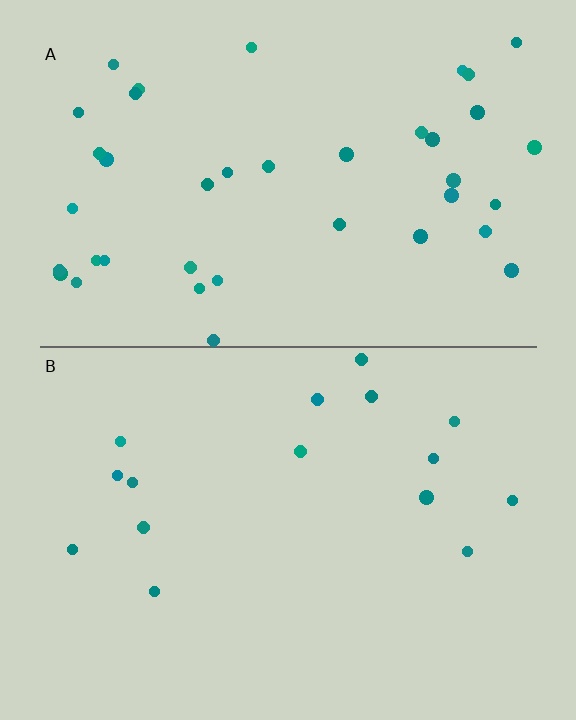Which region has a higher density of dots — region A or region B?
A (the top).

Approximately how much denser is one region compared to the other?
Approximately 2.5× — region A over region B.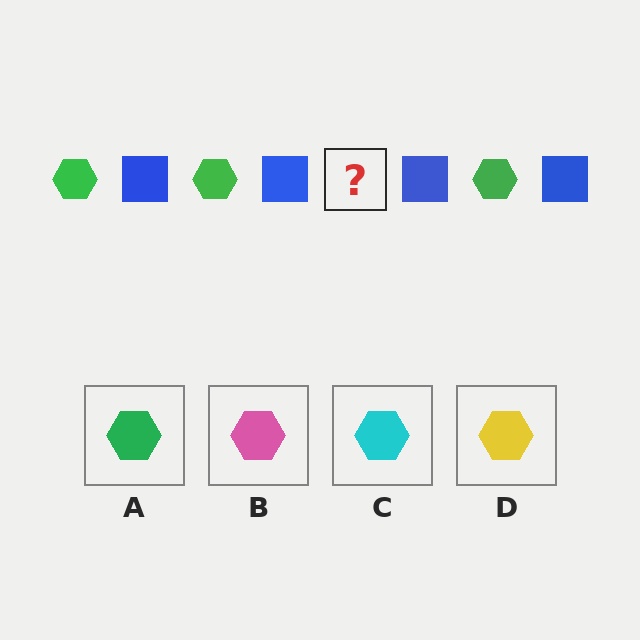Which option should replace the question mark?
Option A.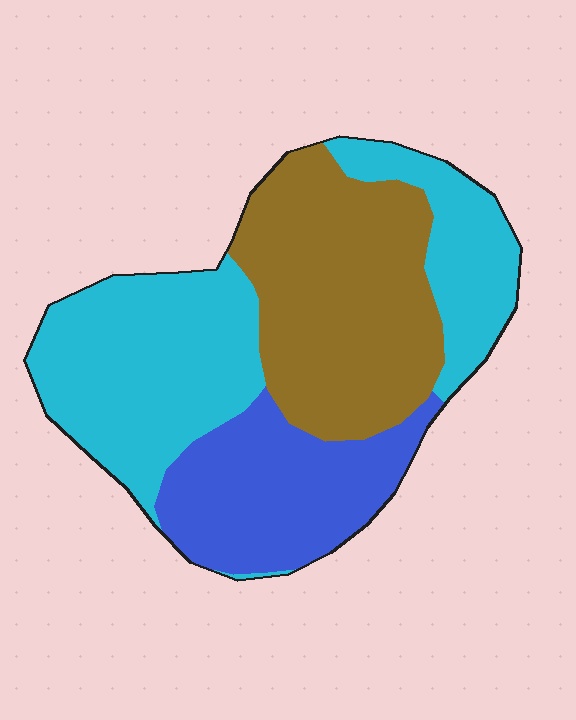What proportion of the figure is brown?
Brown covers about 35% of the figure.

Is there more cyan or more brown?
Cyan.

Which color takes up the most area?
Cyan, at roughly 45%.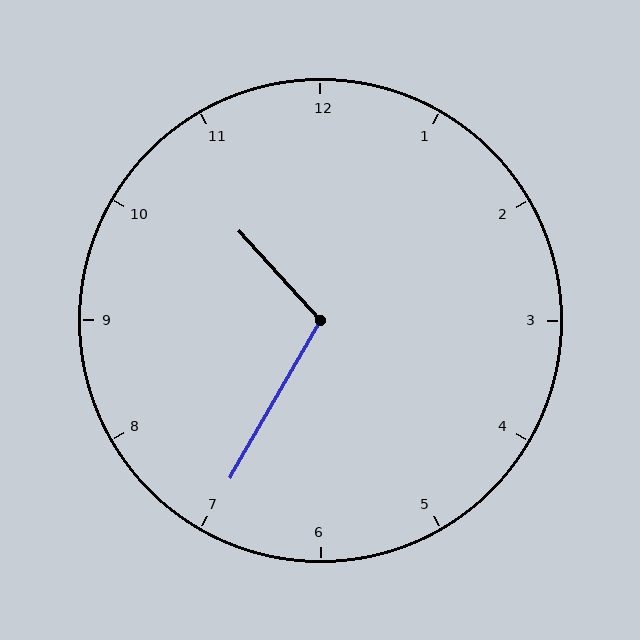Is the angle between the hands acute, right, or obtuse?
It is obtuse.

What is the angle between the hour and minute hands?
Approximately 108 degrees.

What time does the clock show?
10:35.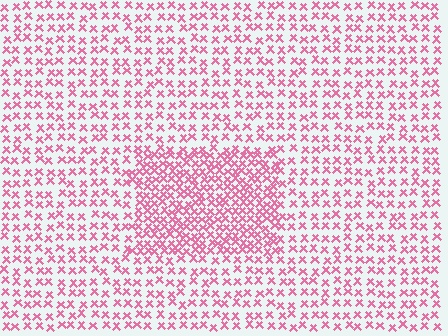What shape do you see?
I see a rectangle.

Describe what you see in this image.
The image contains small pink elements arranged at two different densities. A rectangle-shaped region is visible where the elements are more densely packed than the surrounding area.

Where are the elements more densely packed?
The elements are more densely packed inside the rectangle boundary.